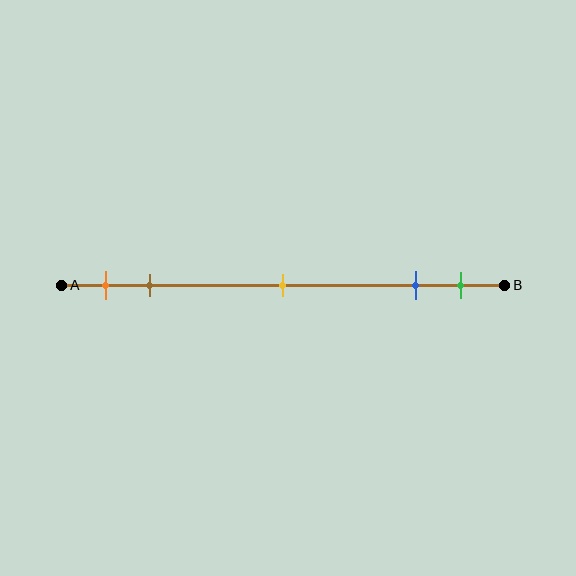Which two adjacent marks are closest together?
The blue and green marks are the closest adjacent pair.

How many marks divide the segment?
There are 5 marks dividing the segment.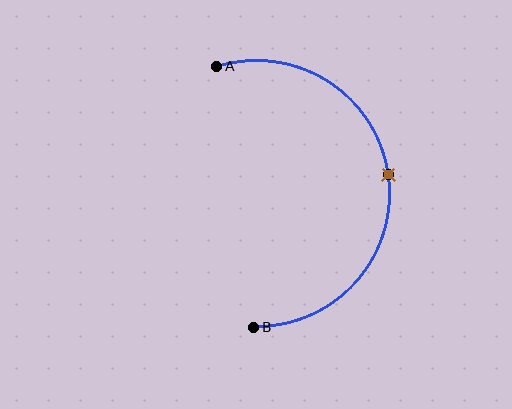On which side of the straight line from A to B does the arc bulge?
The arc bulges to the right of the straight line connecting A and B.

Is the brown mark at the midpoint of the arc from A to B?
Yes. The brown mark lies on the arc at equal arc-length from both A and B — it is the arc midpoint.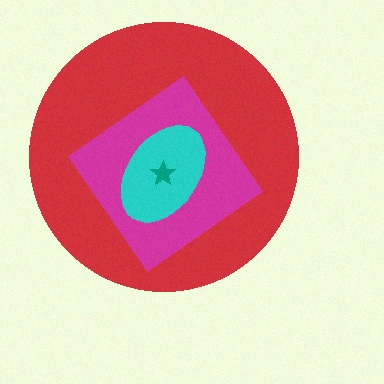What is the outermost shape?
The red circle.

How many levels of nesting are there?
4.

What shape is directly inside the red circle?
The magenta diamond.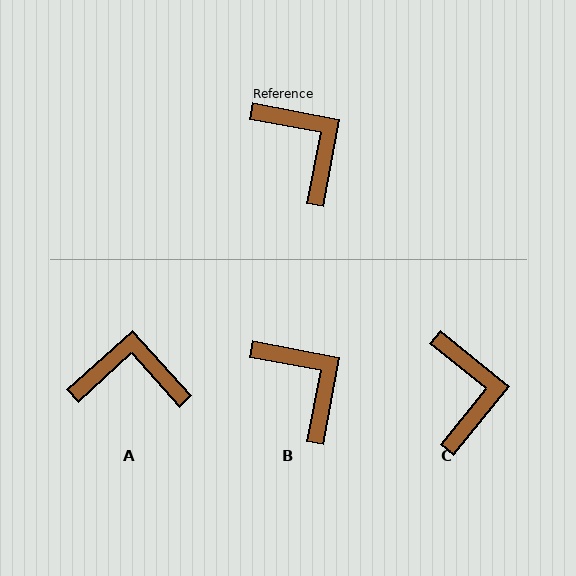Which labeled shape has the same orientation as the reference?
B.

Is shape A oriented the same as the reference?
No, it is off by about 53 degrees.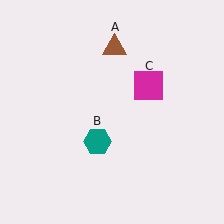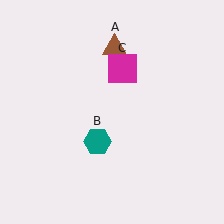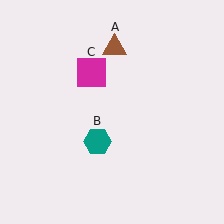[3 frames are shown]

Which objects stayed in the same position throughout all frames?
Brown triangle (object A) and teal hexagon (object B) remained stationary.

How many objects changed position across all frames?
1 object changed position: magenta square (object C).